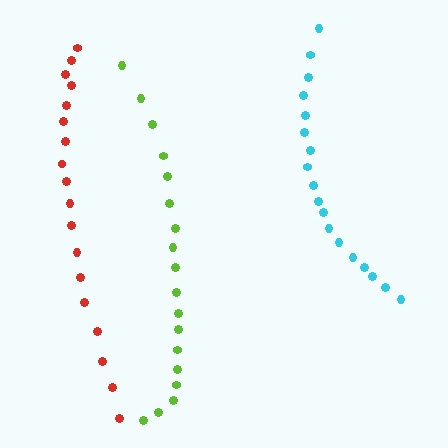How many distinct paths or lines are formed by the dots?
There are 3 distinct paths.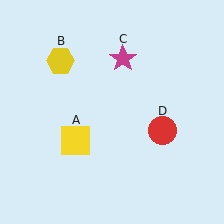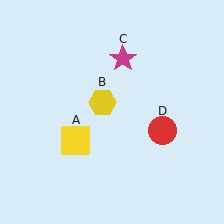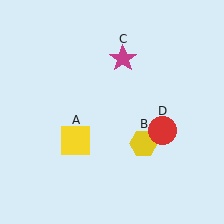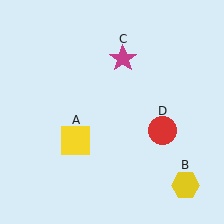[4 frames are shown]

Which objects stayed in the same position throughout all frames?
Yellow square (object A) and magenta star (object C) and red circle (object D) remained stationary.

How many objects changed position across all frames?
1 object changed position: yellow hexagon (object B).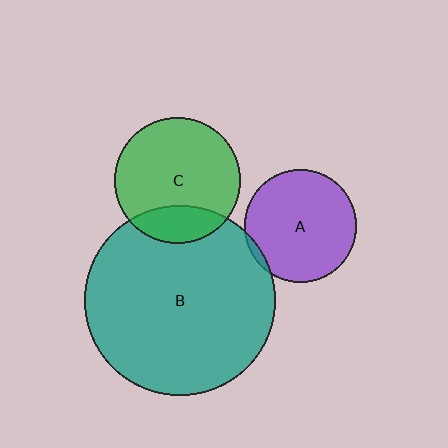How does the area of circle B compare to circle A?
Approximately 2.8 times.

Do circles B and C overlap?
Yes.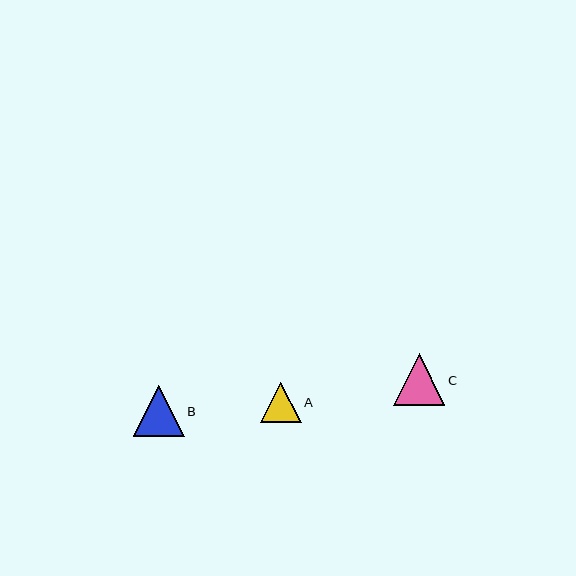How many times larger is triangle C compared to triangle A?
Triangle C is approximately 1.3 times the size of triangle A.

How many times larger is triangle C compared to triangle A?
Triangle C is approximately 1.3 times the size of triangle A.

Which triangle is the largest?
Triangle C is the largest with a size of approximately 52 pixels.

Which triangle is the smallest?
Triangle A is the smallest with a size of approximately 41 pixels.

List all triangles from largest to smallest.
From largest to smallest: C, B, A.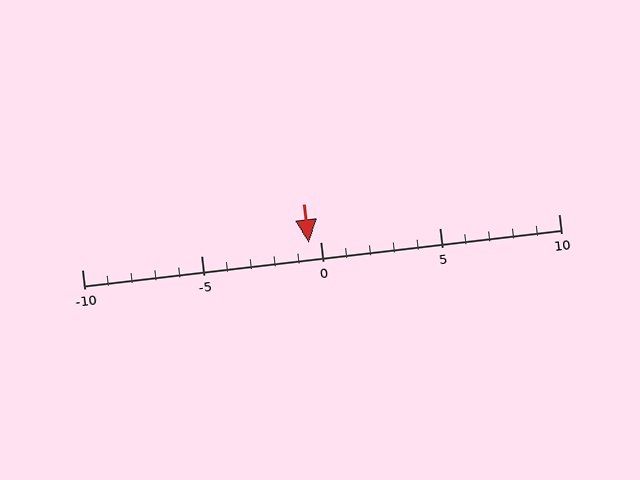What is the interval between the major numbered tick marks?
The major tick marks are spaced 5 units apart.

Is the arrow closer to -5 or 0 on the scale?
The arrow is closer to 0.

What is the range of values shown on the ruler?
The ruler shows values from -10 to 10.